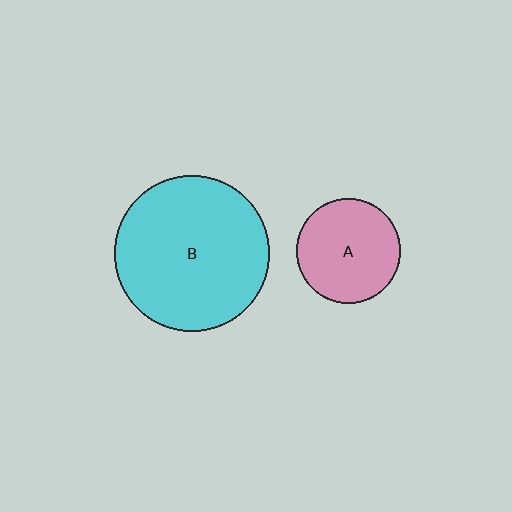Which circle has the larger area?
Circle B (cyan).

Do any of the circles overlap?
No, none of the circles overlap.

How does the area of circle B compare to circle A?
Approximately 2.2 times.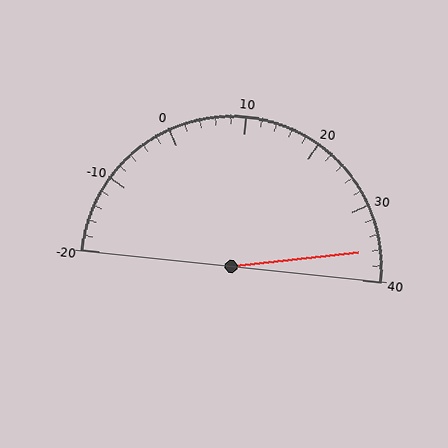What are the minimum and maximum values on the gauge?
The gauge ranges from -20 to 40.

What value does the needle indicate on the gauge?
The needle indicates approximately 36.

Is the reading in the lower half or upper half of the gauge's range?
The reading is in the upper half of the range (-20 to 40).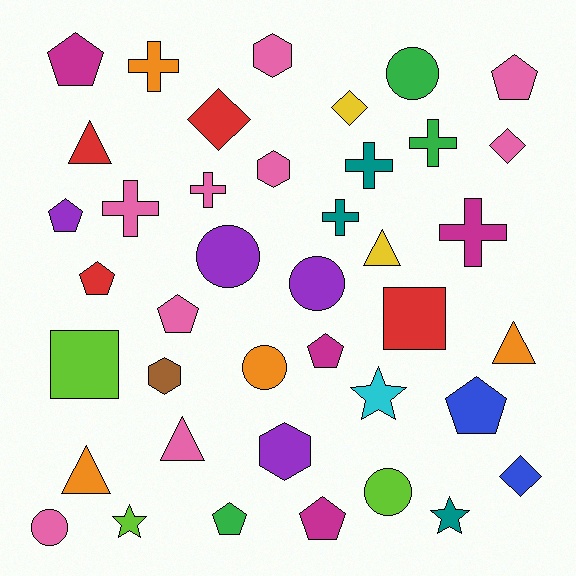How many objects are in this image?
There are 40 objects.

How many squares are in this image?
There are 2 squares.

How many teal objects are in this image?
There are 3 teal objects.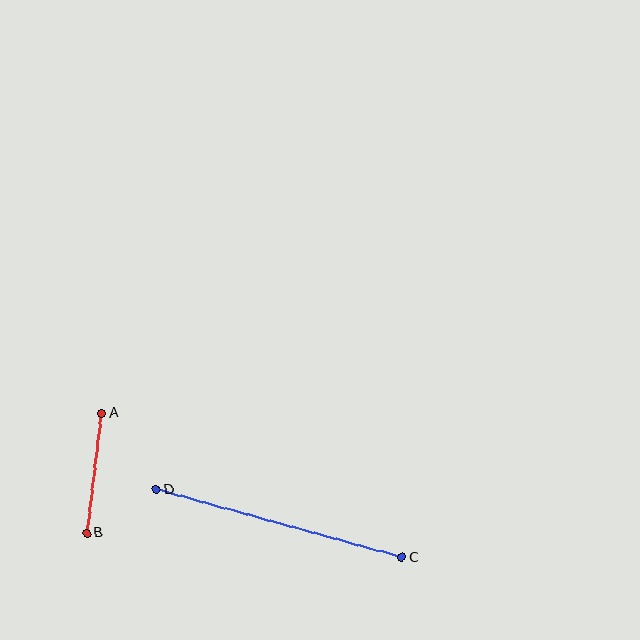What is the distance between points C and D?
The distance is approximately 255 pixels.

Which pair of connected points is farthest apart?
Points C and D are farthest apart.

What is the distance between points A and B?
The distance is approximately 121 pixels.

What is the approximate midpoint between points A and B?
The midpoint is at approximately (94, 473) pixels.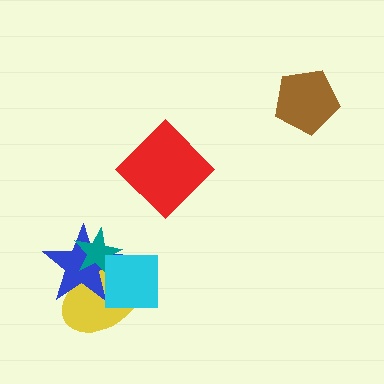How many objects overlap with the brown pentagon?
0 objects overlap with the brown pentagon.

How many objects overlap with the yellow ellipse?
3 objects overlap with the yellow ellipse.